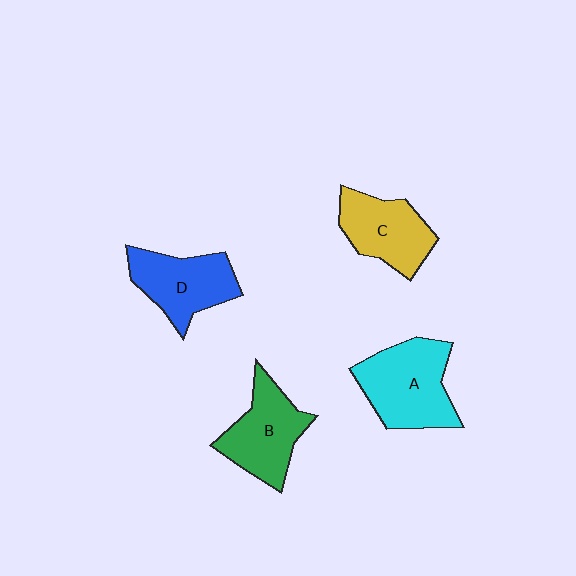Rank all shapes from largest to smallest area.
From largest to smallest: A (cyan), B (green), D (blue), C (yellow).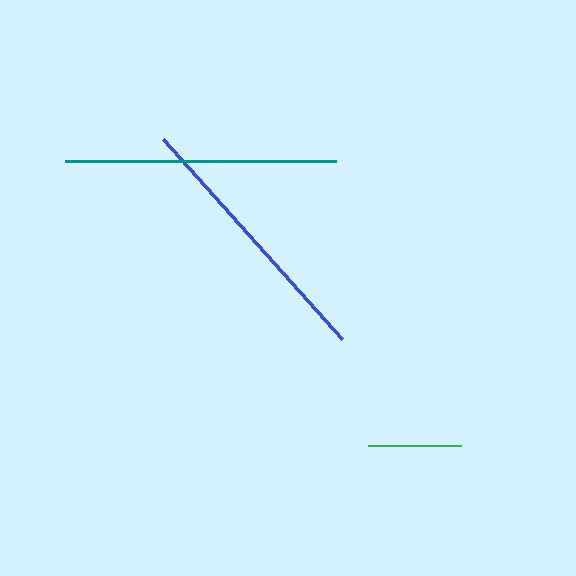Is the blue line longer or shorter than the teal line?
The teal line is longer than the blue line.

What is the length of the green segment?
The green segment is approximately 93 pixels long.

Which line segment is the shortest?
The green line is the shortest at approximately 93 pixels.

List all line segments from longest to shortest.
From longest to shortest: teal, blue, green.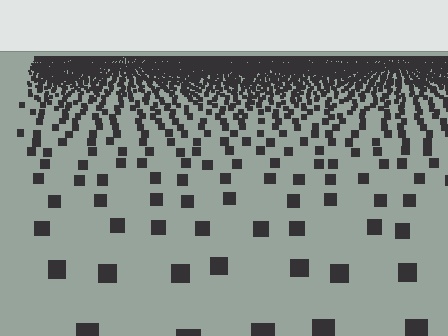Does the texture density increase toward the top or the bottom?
Density increases toward the top.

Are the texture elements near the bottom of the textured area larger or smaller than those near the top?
Larger. Near the bottom, elements are closer to the viewer and appear at a bigger on-screen size.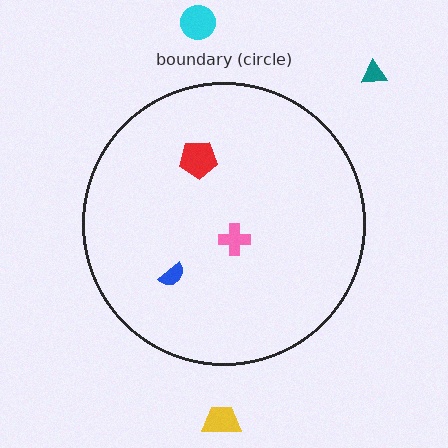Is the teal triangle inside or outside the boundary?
Outside.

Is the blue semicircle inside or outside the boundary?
Inside.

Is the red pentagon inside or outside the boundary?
Inside.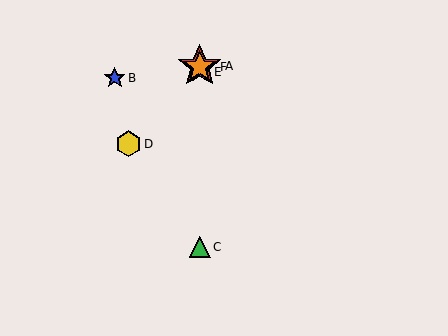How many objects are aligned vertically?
4 objects (A, C, E, F) are aligned vertically.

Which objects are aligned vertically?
Objects A, C, E, F are aligned vertically.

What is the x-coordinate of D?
Object D is at x≈128.